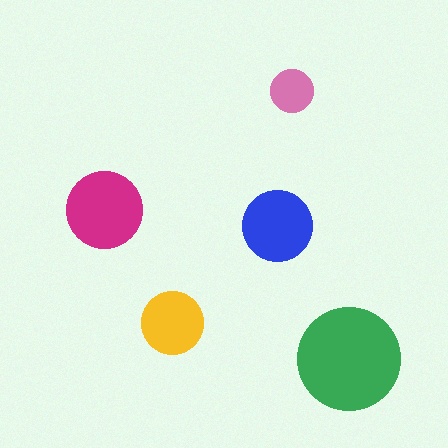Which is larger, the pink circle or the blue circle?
The blue one.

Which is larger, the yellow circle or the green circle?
The green one.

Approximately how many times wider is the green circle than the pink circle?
About 2.5 times wider.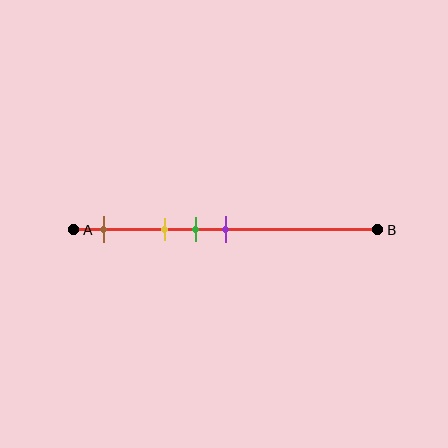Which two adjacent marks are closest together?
The green and purple marks are the closest adjacent pair.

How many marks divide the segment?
There are 4 marks dividing the segment.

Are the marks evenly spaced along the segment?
No, the marks are not evenly spaced.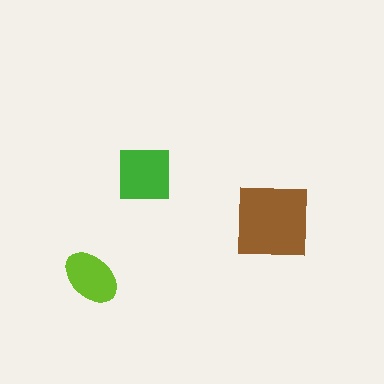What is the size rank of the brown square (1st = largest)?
1st.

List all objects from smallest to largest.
The lime ellipse, the green square, the brown square.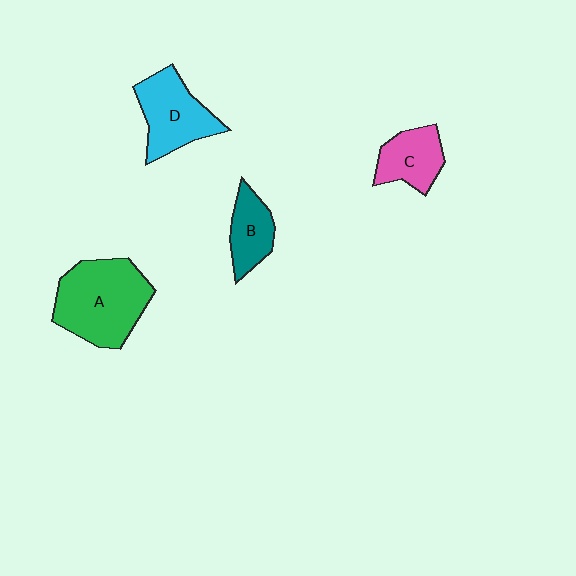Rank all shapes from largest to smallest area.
From largest to smallest: A (green), D (cyan), C (pink), B (teal).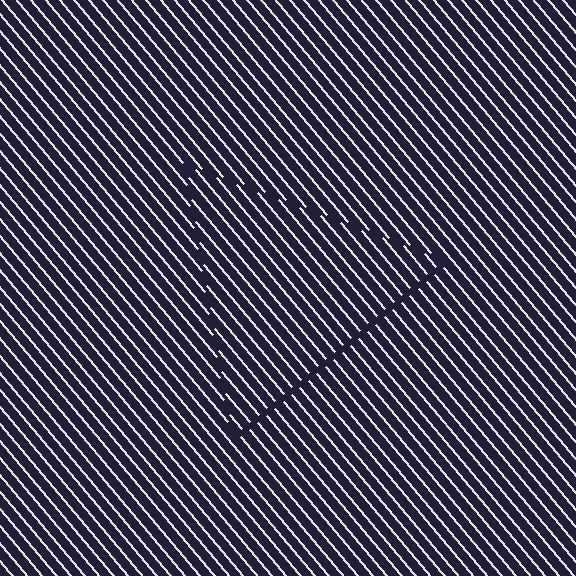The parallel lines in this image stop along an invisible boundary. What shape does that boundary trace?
An illusory triangle. The interior of the shape contains the same grating, shifted by half a period — the contour is defined by the phase discontinuity where line-ends from the inner and outer gratings abut.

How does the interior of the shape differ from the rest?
The interior of the shape contains the same grating, shifted by half a period — the contour is defined by the phase discontinuity where line-ends from the inner and outer gratings abut.